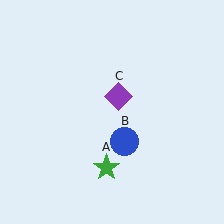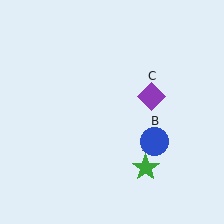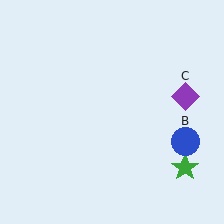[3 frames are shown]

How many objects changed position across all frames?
3 objects changed position: green star (object A), blue circle (object B), purple diamond (object C).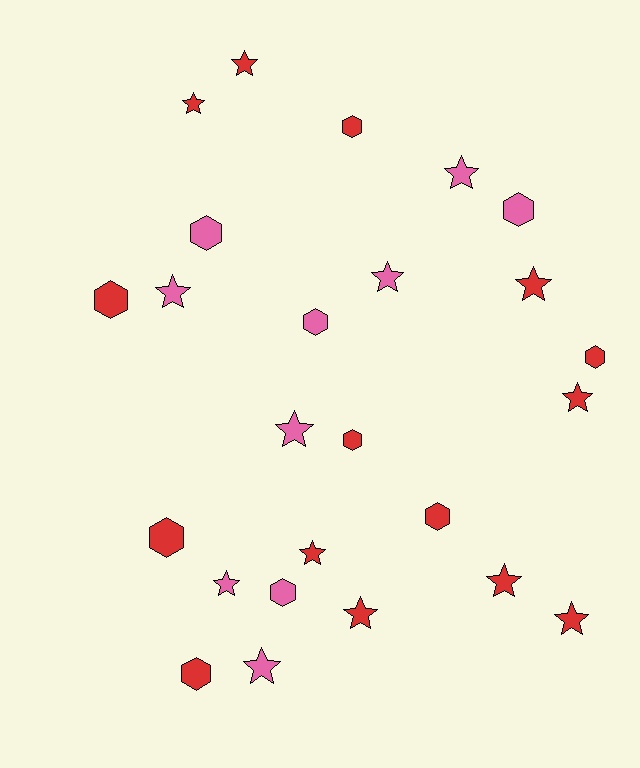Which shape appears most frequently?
Star, with 14 objects.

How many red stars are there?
There are 8 red stars.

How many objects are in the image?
There are 25 objects.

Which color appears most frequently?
Red, with 15 objects.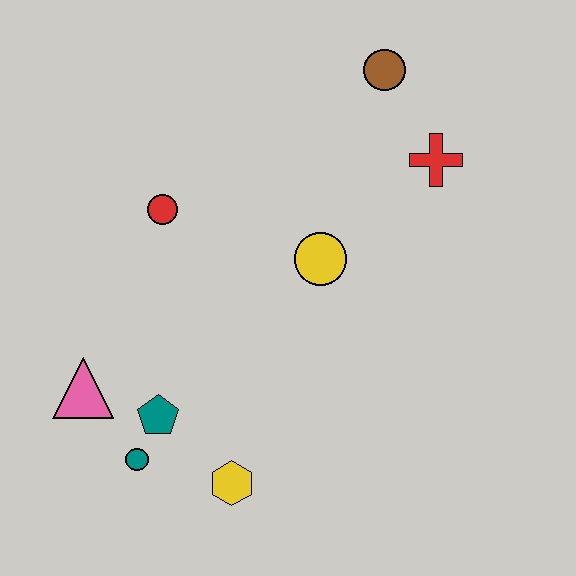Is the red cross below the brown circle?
Yes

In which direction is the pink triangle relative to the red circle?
The pink triangle is below the red circle.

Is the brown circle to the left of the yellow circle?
No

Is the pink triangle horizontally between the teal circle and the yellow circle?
No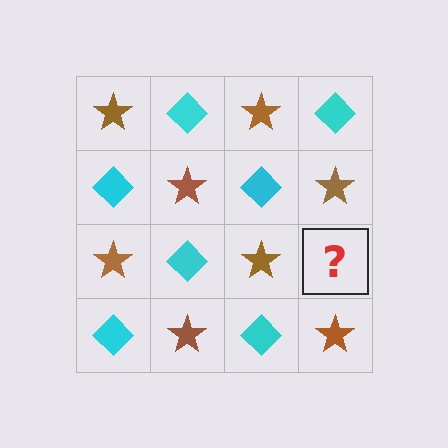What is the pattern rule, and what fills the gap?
The rule is that it alternates brown star and cyan diamond in a checkerboard pattern. The gap should be filled with a cyan diamond.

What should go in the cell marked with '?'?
The missing cell should contain a cyan diamond.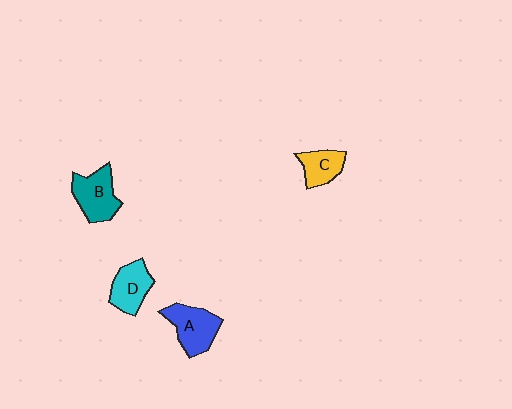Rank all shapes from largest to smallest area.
From largest to smallest: A (blue), B (teal), D (cyan), C (yellow).